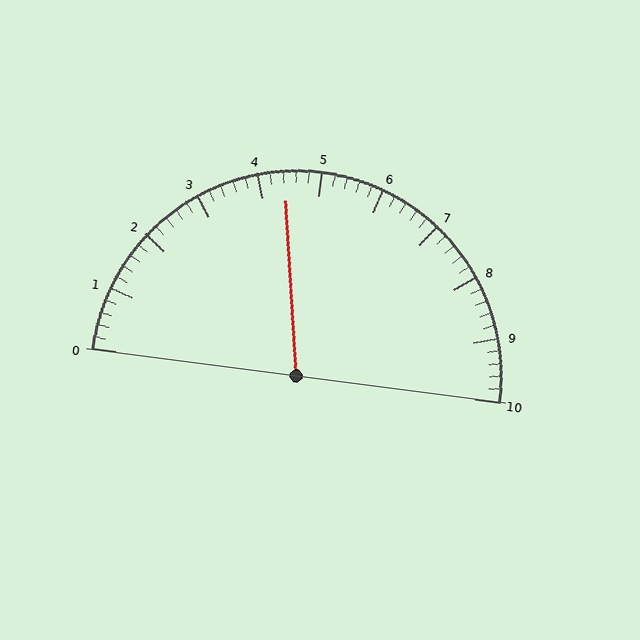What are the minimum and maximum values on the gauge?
The gauge ranges from 0 to 10.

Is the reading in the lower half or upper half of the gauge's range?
The reading is in the lower half of the range (0 to 10).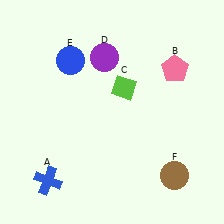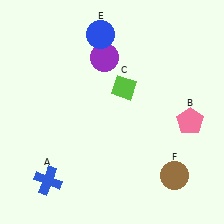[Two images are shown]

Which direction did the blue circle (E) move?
The blue circle (E) moved right.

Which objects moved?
The objects that moved are: the pink pentagon (B), the blue circle (E).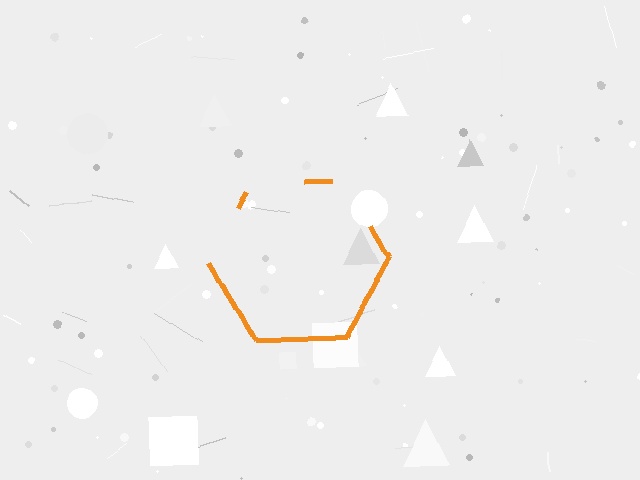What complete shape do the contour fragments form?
The contour fragments form a hexagon.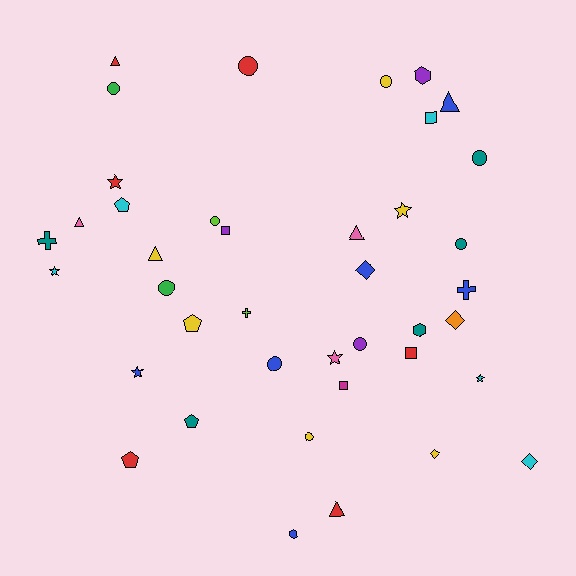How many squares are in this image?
There are 4 squares.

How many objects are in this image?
There are 40 objects.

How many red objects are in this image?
There are 6 red objects.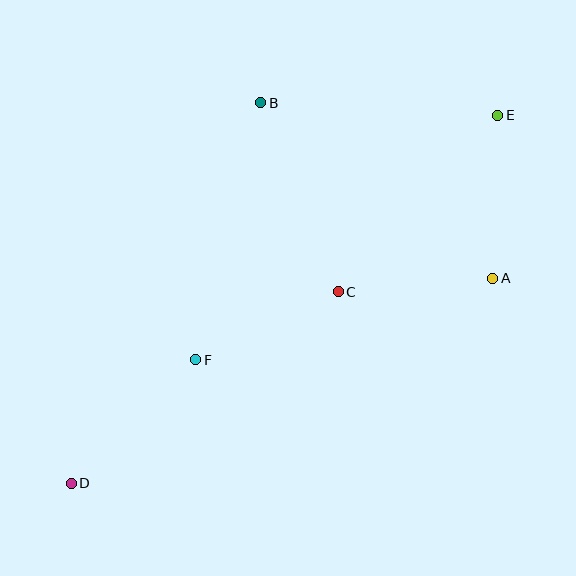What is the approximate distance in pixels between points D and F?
The distance between D and F is approximately 175 pixels.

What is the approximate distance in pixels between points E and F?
The distance between E and F is approximately 388 pixels.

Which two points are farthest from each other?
Points D and E are farthest from each other.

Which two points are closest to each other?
Points A and C are closest to each other.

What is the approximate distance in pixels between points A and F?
The distance between A and F is approximately 308 pixels.